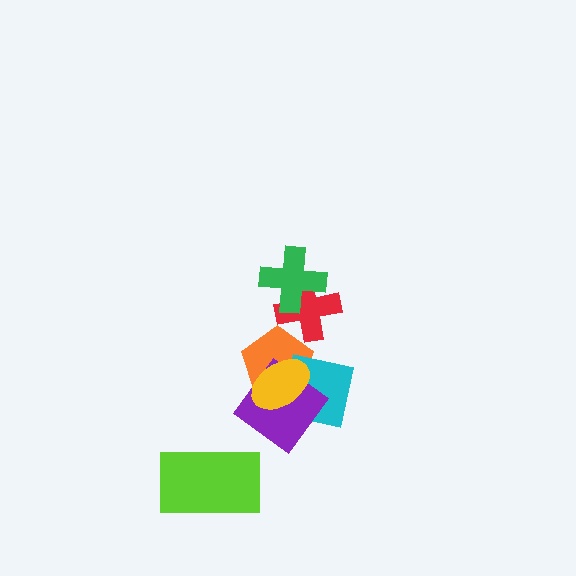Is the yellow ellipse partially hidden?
No, no other shape covers it.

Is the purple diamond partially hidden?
Yes, it is partially covered by another shape.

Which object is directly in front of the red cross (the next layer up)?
The green cross is directly in front of the red cross.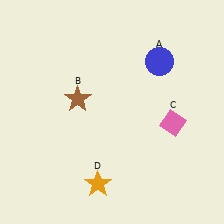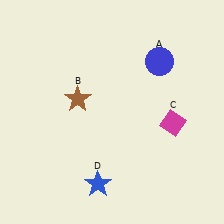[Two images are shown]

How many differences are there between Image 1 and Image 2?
There are 2 differences between the two images.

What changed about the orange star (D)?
In Image 1, D is orange. In Image 2, it changed to blue.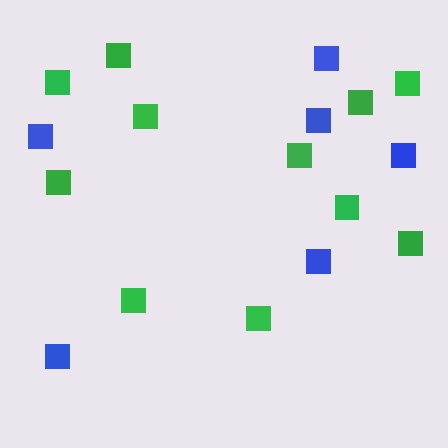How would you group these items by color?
There are 2 groups: one group of green squares (11) and one group of blue squares (6).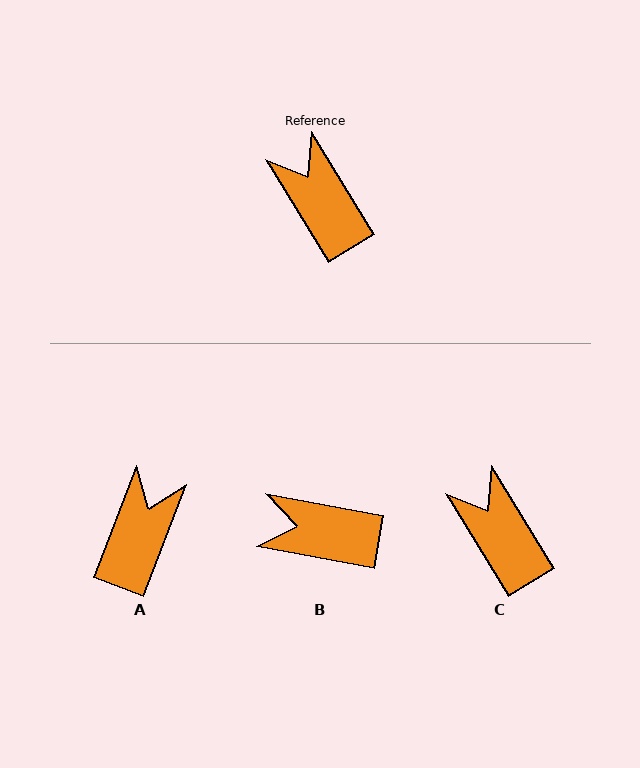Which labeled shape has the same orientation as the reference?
C.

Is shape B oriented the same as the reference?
No, it is off by about 48 degrees.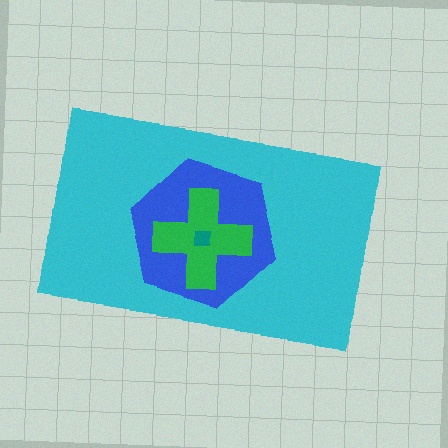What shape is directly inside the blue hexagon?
The green cross.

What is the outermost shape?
The cyan rectangle.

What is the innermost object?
The teal square.